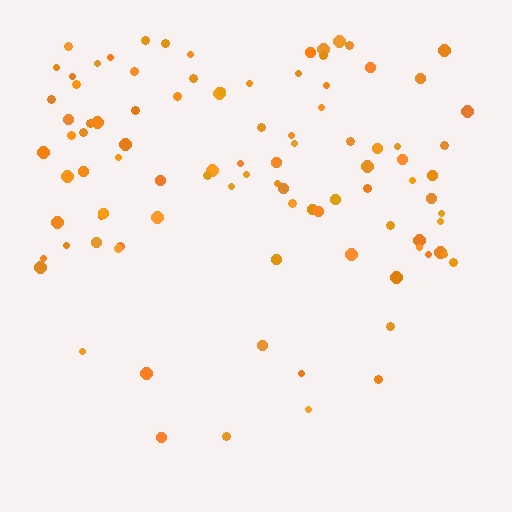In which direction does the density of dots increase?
From bottom to top, with the top side densest.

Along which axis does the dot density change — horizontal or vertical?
Vertical.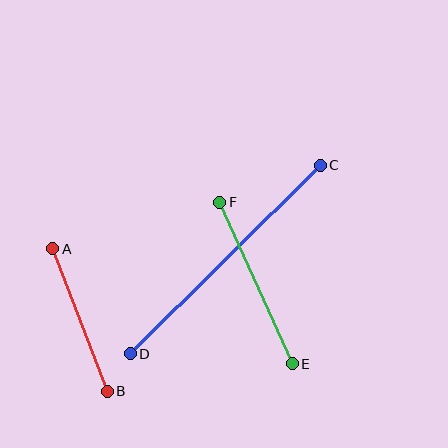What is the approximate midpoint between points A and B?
The midpoint is at approximately (80, 320) pixels.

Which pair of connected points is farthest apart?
Points C and D are farthest apart.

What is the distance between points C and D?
The distance is approximately 268 pixels.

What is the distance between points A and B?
The distance is approximately 153 pixels.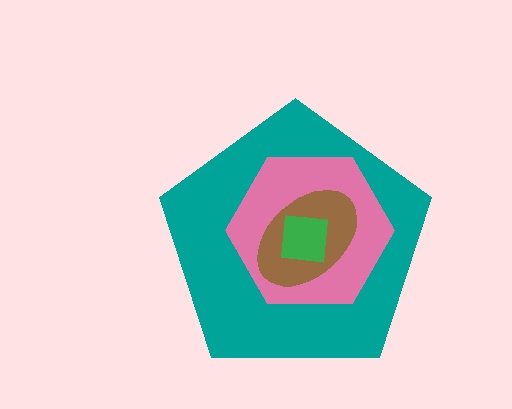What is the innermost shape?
The green square.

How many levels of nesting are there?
4.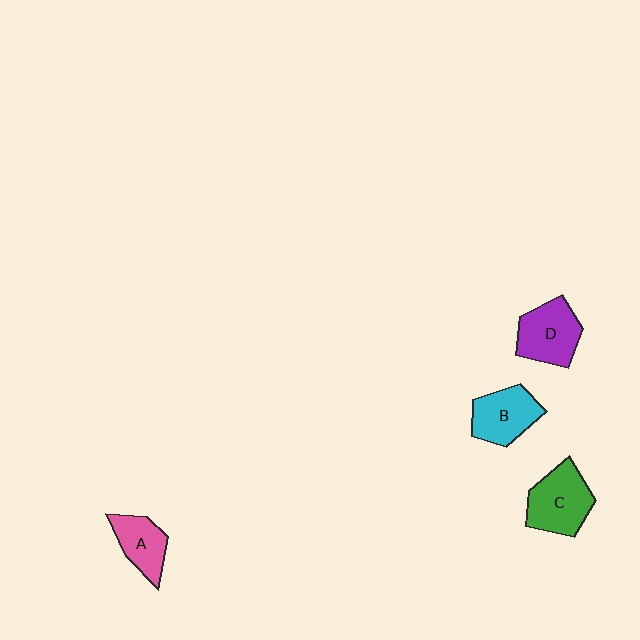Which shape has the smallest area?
Shape A (pink).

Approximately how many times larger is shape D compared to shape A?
Approximately 1.3 times.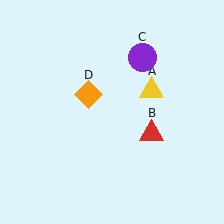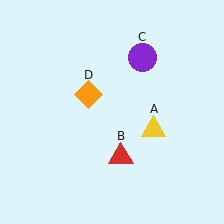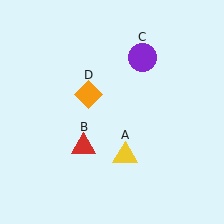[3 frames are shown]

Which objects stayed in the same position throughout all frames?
Purple circle (object C) and orange diamond (object D) remained stationary.